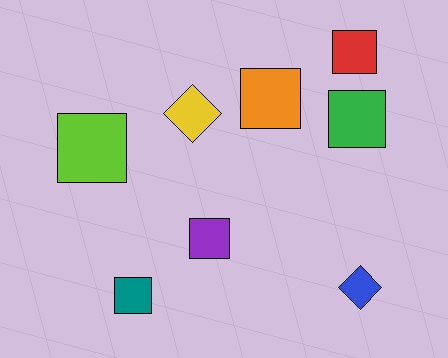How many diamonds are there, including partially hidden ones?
There are 2 diamonds.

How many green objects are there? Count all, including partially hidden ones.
There is 1 green object.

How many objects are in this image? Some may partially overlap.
There are 8 objects.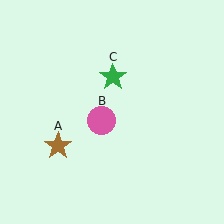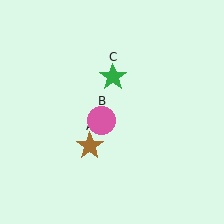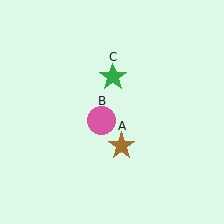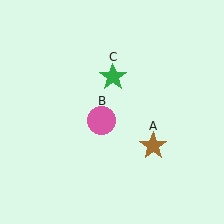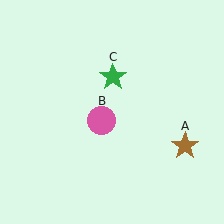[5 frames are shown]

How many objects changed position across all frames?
1 object changed position: brown star (object A).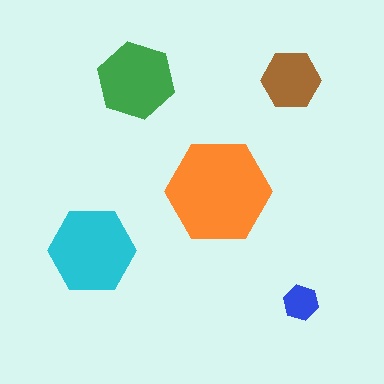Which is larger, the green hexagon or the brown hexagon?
The green one.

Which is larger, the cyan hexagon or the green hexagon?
The cyan one.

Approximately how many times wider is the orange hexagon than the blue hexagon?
About 3 times wider.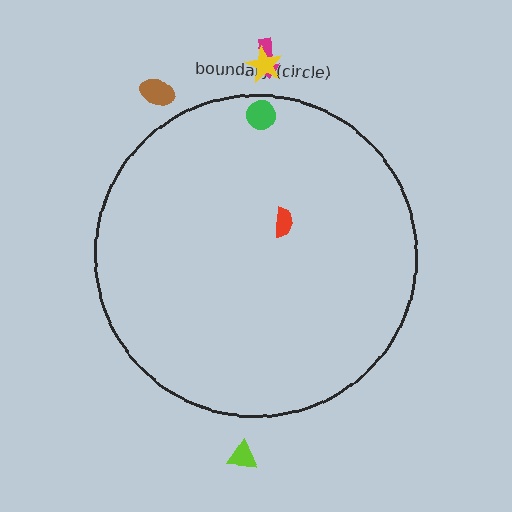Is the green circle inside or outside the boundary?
Inside.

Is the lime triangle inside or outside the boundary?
Outside.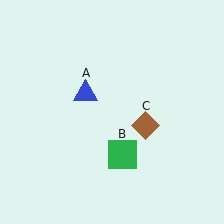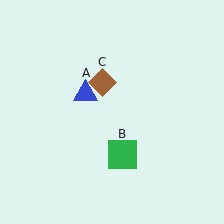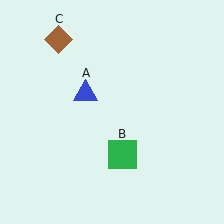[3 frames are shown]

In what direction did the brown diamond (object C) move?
The brown diamond (object C) moved up and to the left.